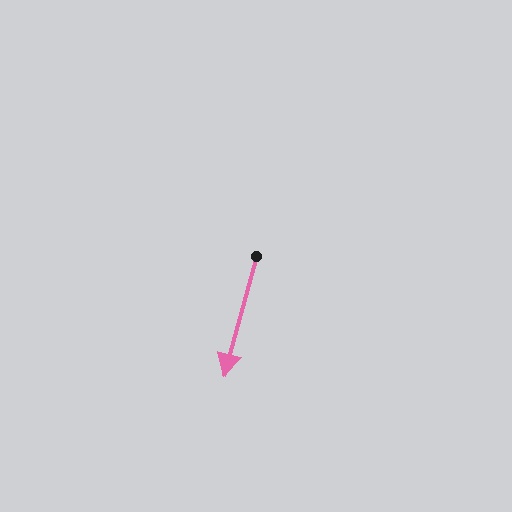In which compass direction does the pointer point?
South.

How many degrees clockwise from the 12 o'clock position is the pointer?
Approximately 195 degrees.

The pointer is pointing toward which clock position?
Roughly 7 o'clock.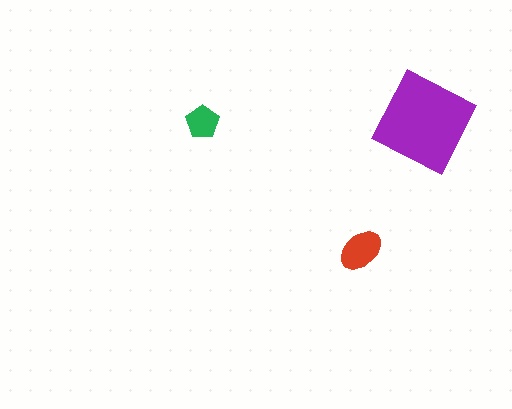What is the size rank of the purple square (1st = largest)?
1st.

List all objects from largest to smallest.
The purple square, the red ellipse, the green pentagon.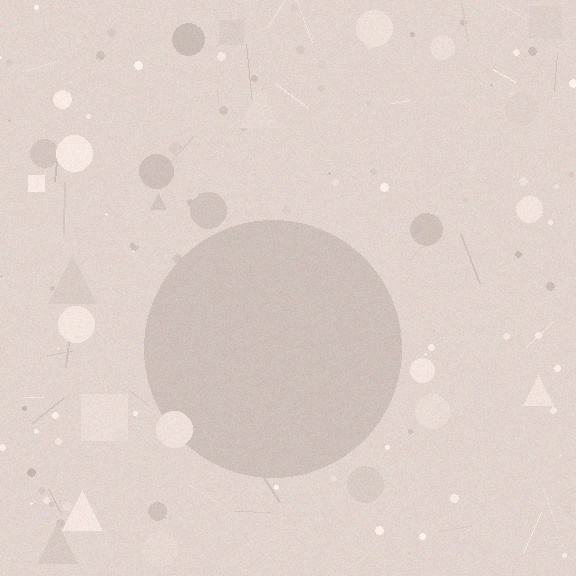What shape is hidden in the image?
A circle is hidden in the image.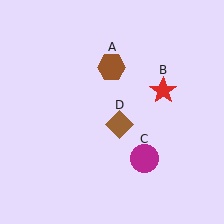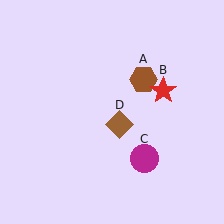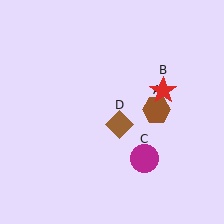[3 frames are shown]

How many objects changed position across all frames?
1 object changed position: brown hexagon (object A).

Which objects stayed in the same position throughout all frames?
Red star (object B) and magenta circle (object C) and brown diamond (object D) remained stationary.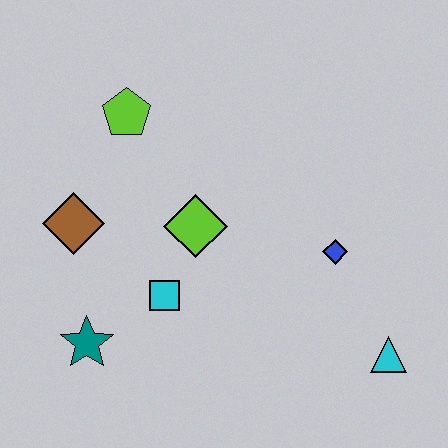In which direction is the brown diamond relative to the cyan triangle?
The brown diamond is to the left of the cyan triangle.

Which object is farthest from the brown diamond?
The cyan triangle is farthest from the brown diamond.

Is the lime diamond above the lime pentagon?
No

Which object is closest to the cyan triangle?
The blue diamond is closest to the cyan triangle.